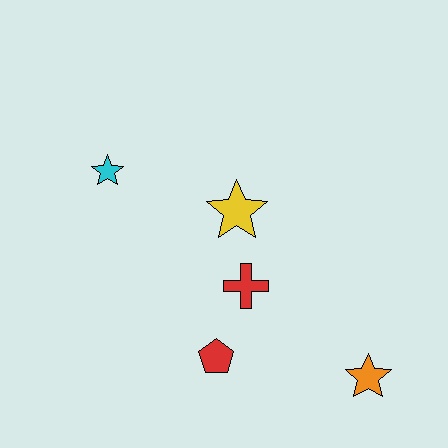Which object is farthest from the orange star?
The cyan star is farthest from the orange star.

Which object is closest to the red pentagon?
The red cross is closest to the red pentagon.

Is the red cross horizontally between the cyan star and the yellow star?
No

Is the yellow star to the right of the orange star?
No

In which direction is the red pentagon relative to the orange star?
The red pentagon is to the left of the orange star.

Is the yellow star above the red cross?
Yes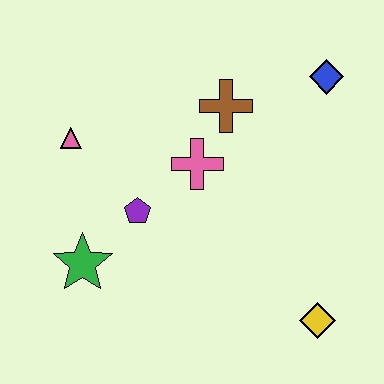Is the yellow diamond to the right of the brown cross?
Yes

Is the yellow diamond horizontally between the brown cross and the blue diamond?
Yes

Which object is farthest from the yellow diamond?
The pink triangle is farthest from the yellow diamond.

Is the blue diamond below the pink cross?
No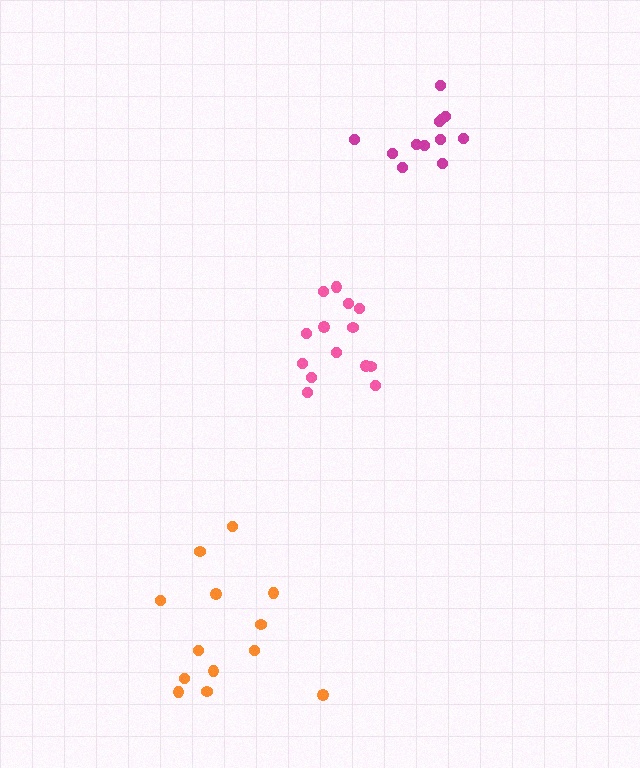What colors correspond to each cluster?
The clusters are colored: pink, orange, magenta.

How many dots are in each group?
Group 1: 14 dots, Group 2: 13 dots, Group 3: 12 dots (39 total).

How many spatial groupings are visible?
There are 3 spatial groupings.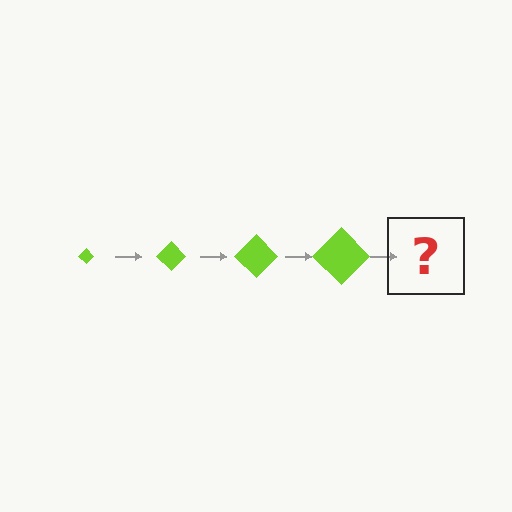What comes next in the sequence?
The next element should be a lime diamond, larger than the previous one.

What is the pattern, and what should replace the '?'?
The pattern is that the diamond gets progressively larger each step. The '?' should be a lime diamond, larger than the previous one.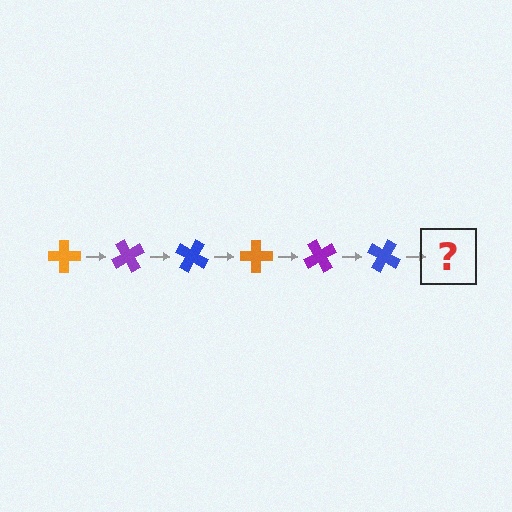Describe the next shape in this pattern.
It should be an orange cross, rotated 360 degrees from the start.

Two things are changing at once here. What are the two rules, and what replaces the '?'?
The two rules are that it rotates 60 degrees each step and the color cycles through orange, purple, and blue. The '?' should be an orange cross, rotated 360 degrees from the start.